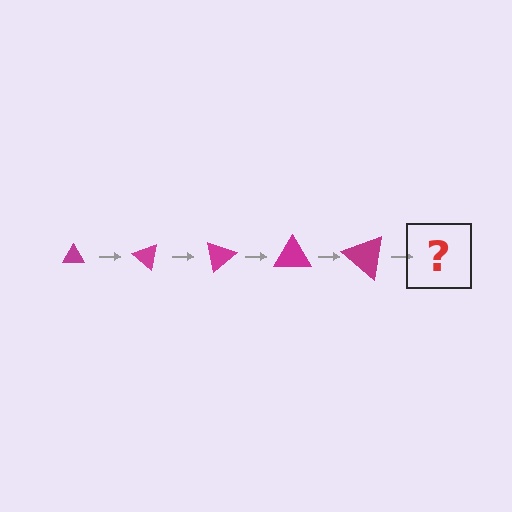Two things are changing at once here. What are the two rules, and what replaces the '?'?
The two rules are that the triangle grows larger each step and it rotates 40 degrees each step. The '?' should be a triangle, larger than the previous one and rotated 200 degrees from the start.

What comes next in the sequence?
The next element should be a triangle, larger than the previous one and rotated 200 degrees from the start.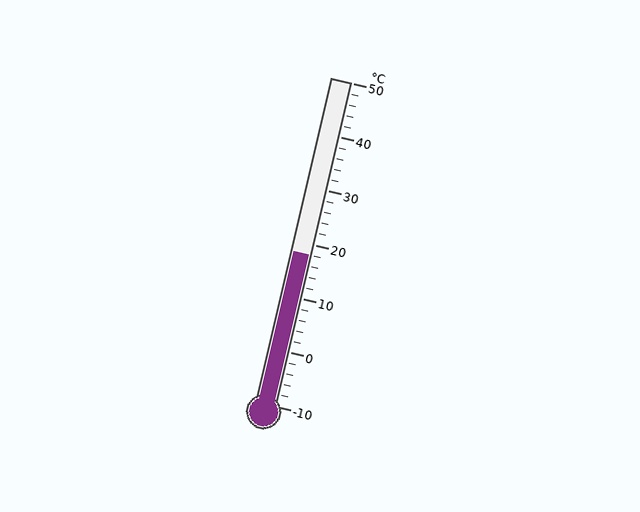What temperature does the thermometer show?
The thermometer shows approximately 18°C.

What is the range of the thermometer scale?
The thermometer scale ranges from -10°C to 50°C.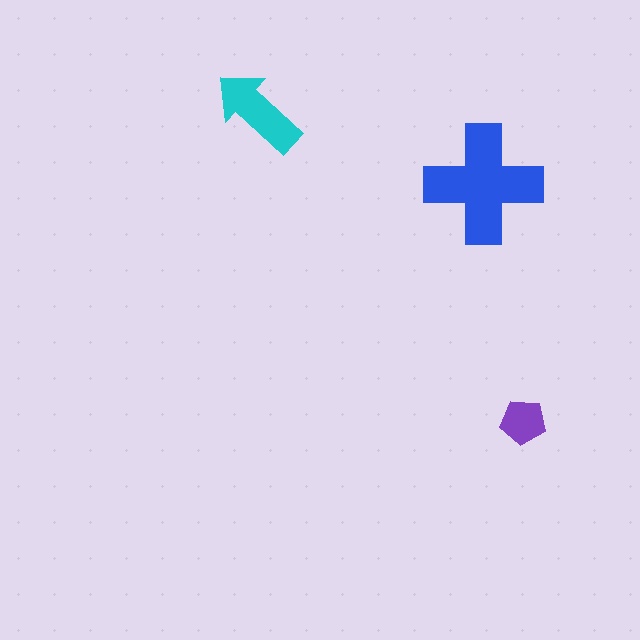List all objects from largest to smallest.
The blue cross, the cyan arrow, the purple pentagon.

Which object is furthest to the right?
The purple pentagon is rightmost.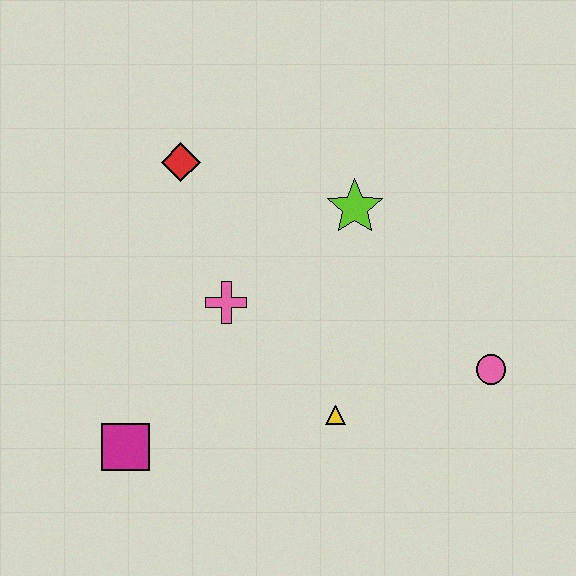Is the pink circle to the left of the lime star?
No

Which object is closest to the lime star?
The pink cross is closest to the lime star.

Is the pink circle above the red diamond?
No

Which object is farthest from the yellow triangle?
The red diamond is farthest from the yellow triangle.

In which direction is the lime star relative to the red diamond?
The lime star is to the right of the red diamond.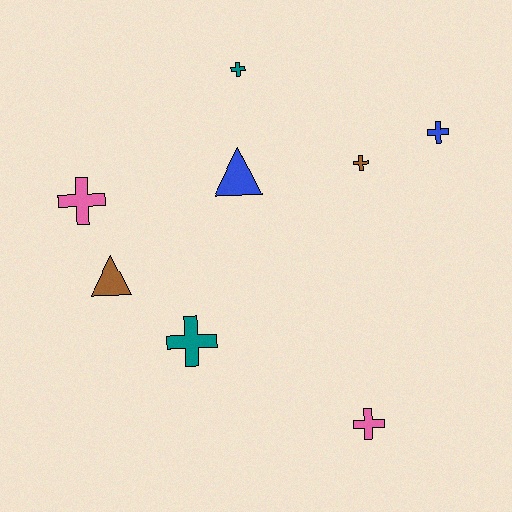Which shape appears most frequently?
Cross, with 6 objects.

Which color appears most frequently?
Pink, with 2 objects.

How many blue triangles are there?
There is 1 blue triangle.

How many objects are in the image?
There are 8 objects.